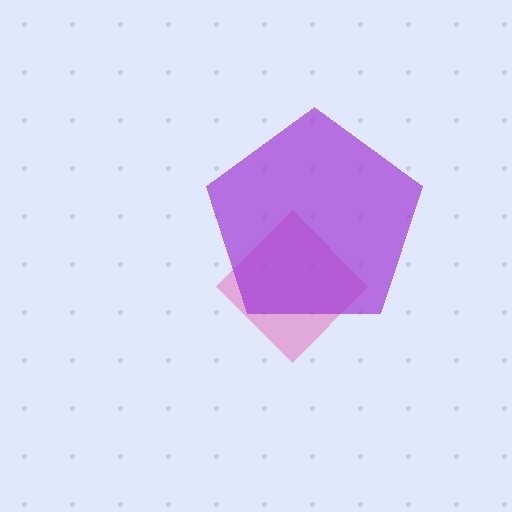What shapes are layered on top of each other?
The layered shapes are: a pink diamond, a purple pentagon.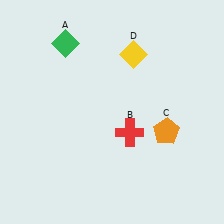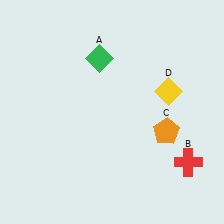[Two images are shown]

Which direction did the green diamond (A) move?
The green diamond (A) moved right.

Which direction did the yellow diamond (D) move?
The yellow diamond (D) moved down.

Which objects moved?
The objects that moved are: the green diamond (A), the red cross (B), the yellow diamond (D).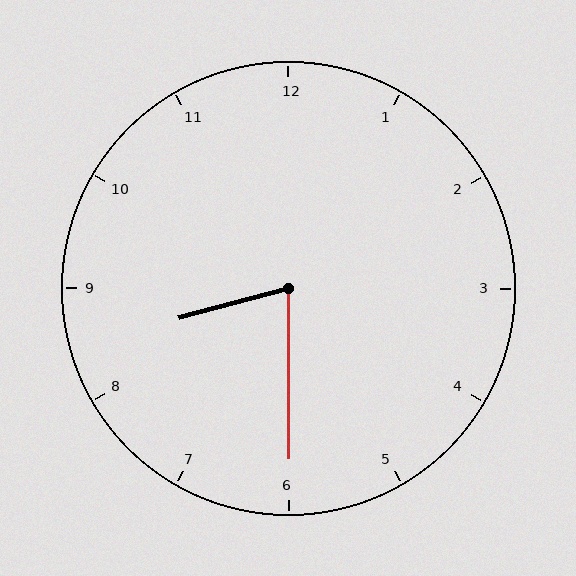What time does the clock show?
8:30.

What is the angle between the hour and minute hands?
Approximately 75 degrees.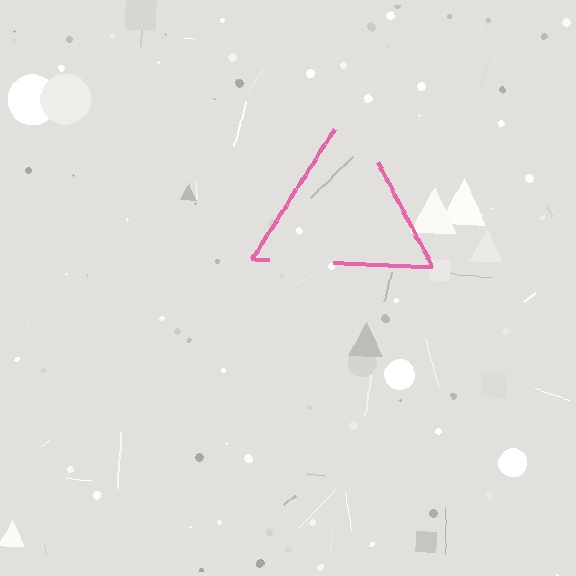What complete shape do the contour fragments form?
The contour fragments form a triangle.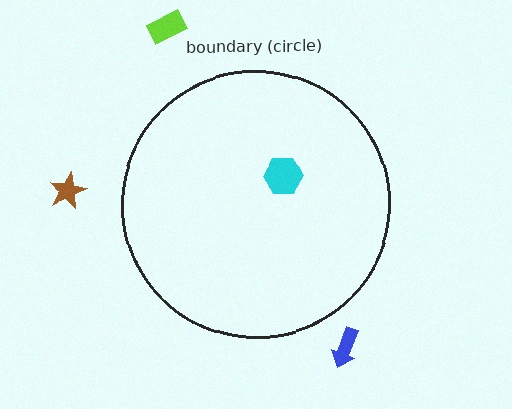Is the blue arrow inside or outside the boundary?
Outside.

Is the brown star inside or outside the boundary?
Outside.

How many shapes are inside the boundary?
1 inside, 3 outside.